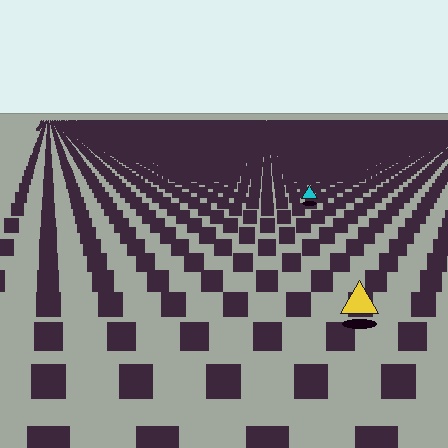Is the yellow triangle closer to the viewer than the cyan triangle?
Yes. The yellow triangle is closer — you can tell from the texture gradient: the ground texture is coarser near it.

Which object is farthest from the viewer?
The cyan triangle is farthest from the viewer. It appears smaller and the ground texture around it is denser.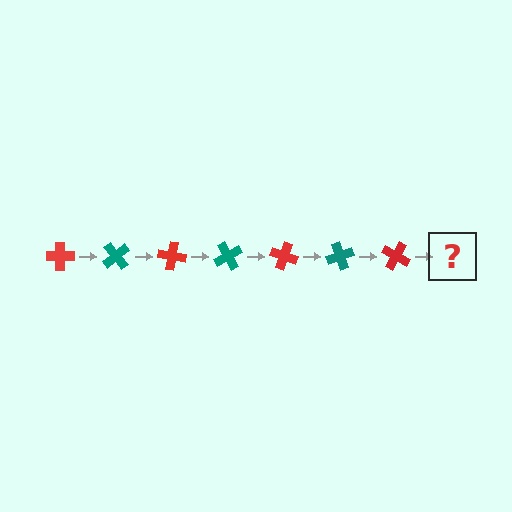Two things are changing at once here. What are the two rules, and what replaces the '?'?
The two rules are that it rotates 50 degrees each step and the color cycles through red and teal. The '?' should be a teal cross, rotated 350 degrees from the start.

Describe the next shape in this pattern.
It should be a teal cross, rotated 350 degrees from the start.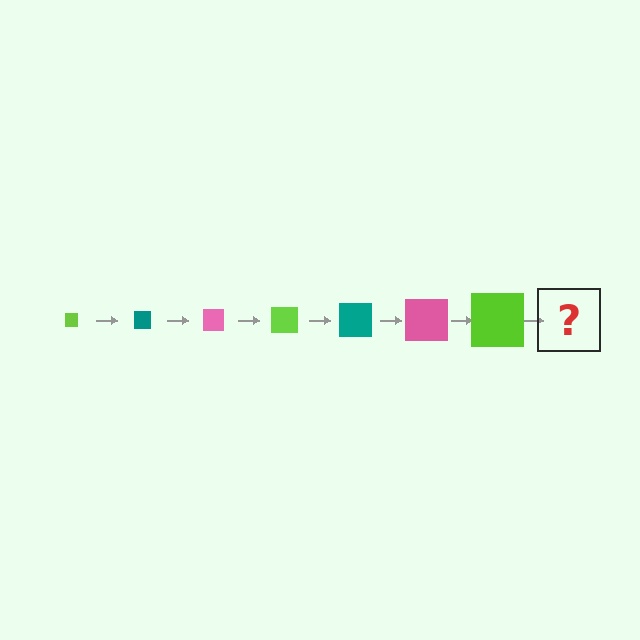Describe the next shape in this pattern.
It should be a teal square, larger than the previous one.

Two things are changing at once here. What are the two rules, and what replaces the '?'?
The two rules are that the square grows larger each step and the color cycles through lime, teal, and pink. The '?' should be a teal square, larger than the previous one.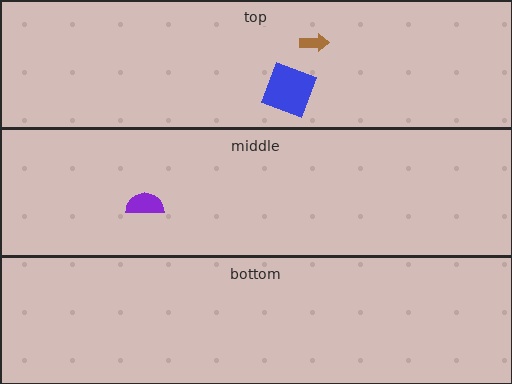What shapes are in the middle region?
The purple semicircle.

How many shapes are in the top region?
2.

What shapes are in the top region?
The brown arrow, the blue square.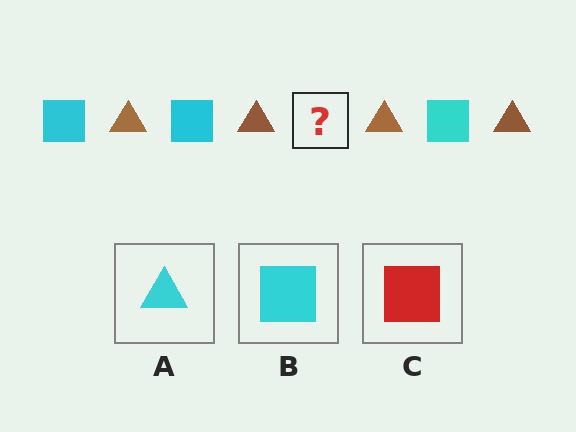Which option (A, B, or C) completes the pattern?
B.